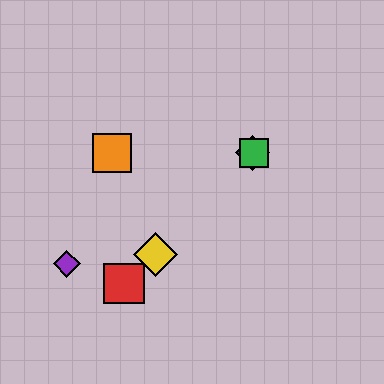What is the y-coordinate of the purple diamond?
The purple diamond is at y≈264.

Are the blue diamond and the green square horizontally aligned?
Yes, both are at y≈153.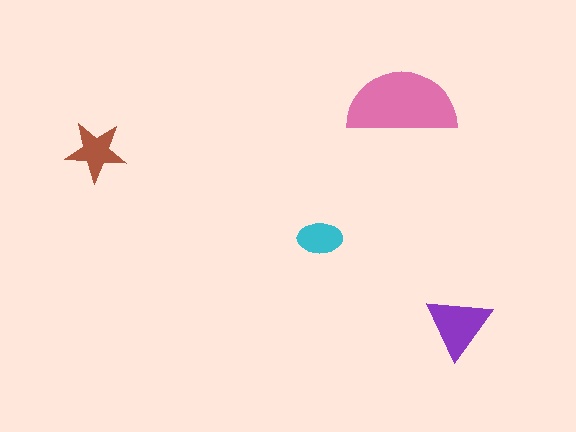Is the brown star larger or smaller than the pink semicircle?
Smaller.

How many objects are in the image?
There are 4 objects in the image.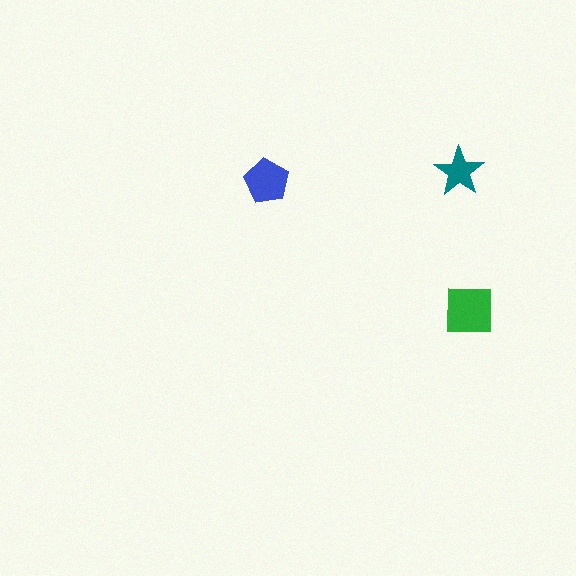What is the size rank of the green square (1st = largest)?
1st.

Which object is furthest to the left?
The blue pentagon is leftmost.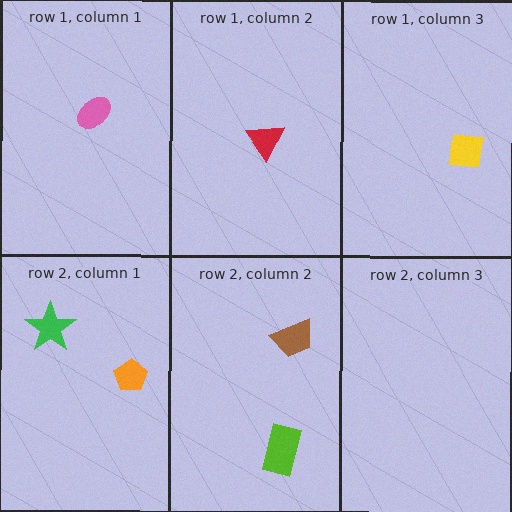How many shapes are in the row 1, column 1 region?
1.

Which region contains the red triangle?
The row 1, column 2 region.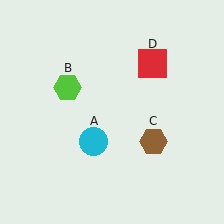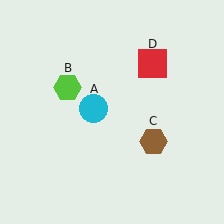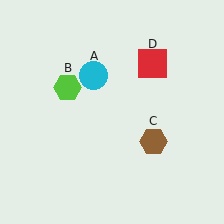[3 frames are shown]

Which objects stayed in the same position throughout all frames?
Lime hexagon (object B) and brown hexagon (object C) and red square (object D) remained stationary.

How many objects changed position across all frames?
1 object changed position: cyan circle (object A).